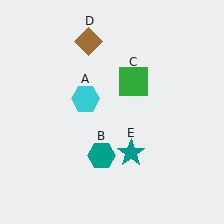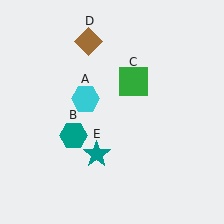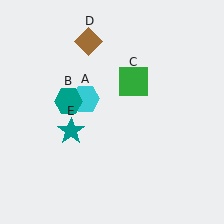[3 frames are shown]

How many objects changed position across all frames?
2 objects changed position: teal hexagon (object B), teal star (object E).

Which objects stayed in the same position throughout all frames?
Cyan hexagon (object A) and green square (object C) and brown diamond (object D) remained stationary.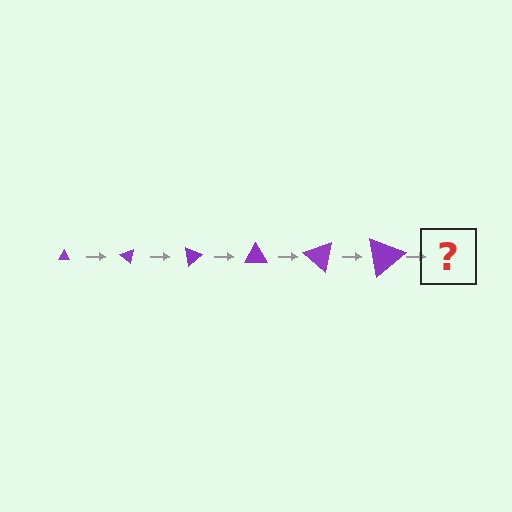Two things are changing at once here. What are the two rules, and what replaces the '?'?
The two rules are that the triangle grows larger each step and it rotates 40 degrees each step. The '?' should be a triangle, larger than the previous one and rotated 240 degrees from the start.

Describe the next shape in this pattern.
It should be a triangle, larger than the previous one and rotated 240 degrees from the start.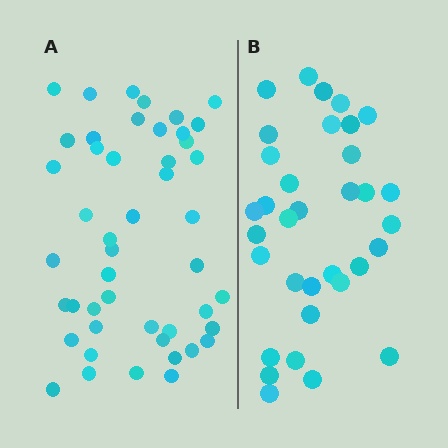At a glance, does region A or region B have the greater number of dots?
Region A (the left region) has more dots.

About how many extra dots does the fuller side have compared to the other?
Region A has approximately 15 more dots than region B.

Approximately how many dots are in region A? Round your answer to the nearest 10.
About 50 dots. (The exact count is 47, which rounds to 50.)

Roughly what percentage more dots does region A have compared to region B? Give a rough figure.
About 40% more.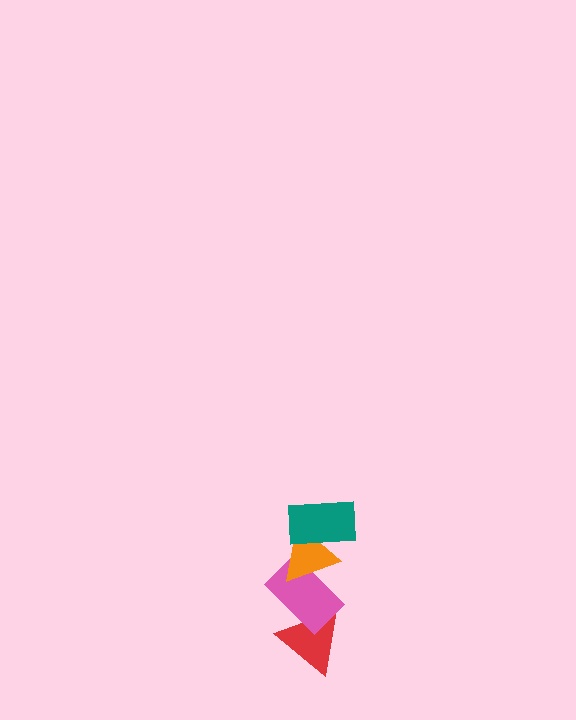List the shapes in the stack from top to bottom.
From top to bottom: the teal rectangle, the orange triangle, the pink rectangle, the red triangle.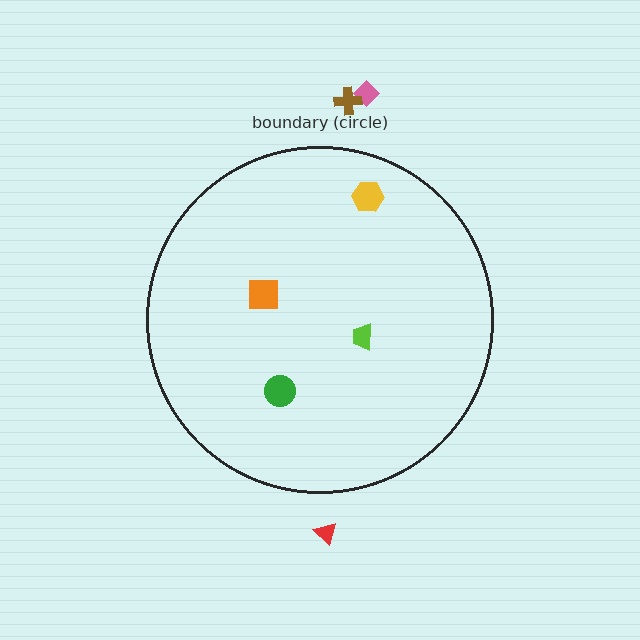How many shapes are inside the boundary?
4 inside, 3 outside.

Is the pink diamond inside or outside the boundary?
Outside.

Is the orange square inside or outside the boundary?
Inside.